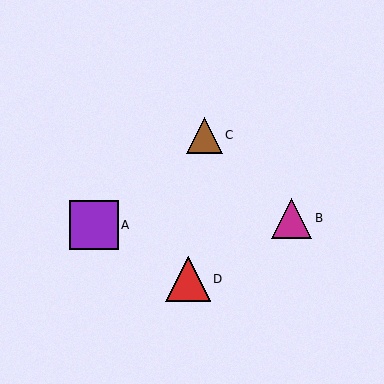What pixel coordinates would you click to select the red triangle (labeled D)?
Click at (188, 279) to select the red triangle D.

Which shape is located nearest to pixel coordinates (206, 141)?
The brown triangle (labeled C) at (204, 135) is nearest to that location.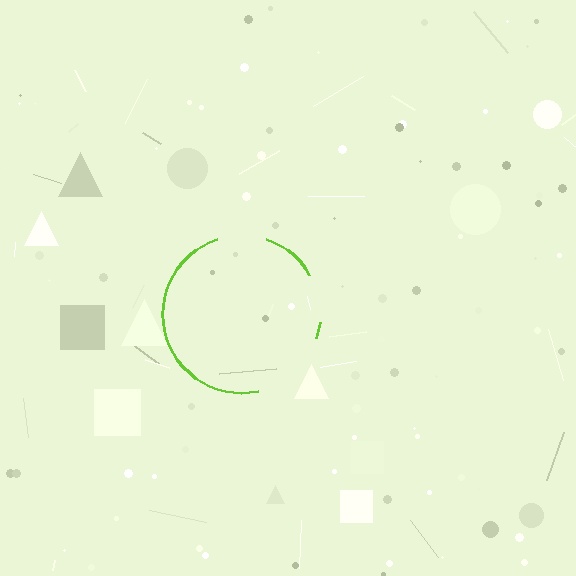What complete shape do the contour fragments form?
The contour fragments form a circle.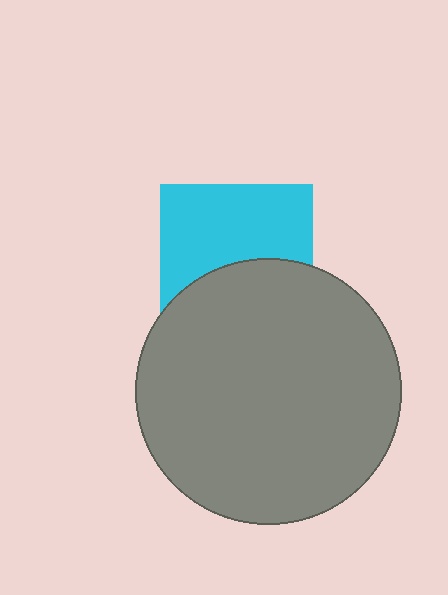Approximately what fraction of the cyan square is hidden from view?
Roughly 43% of the cyan square is hidden behind the gray circle.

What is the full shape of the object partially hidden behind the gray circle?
The partially hidden object is a cyan square.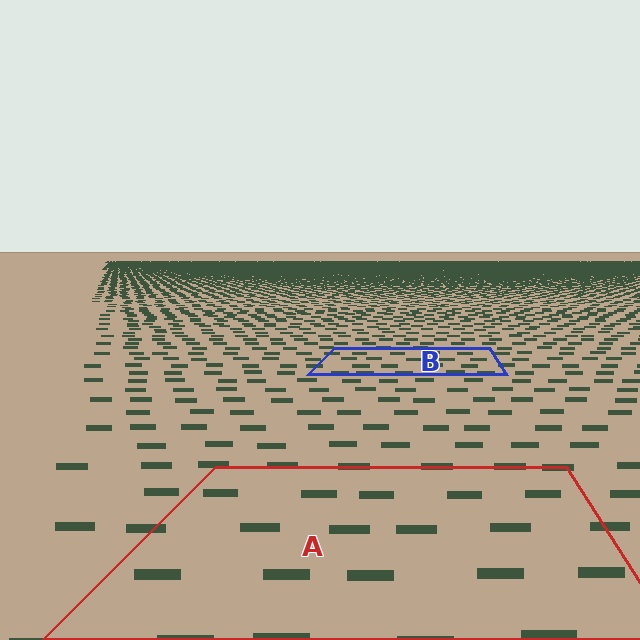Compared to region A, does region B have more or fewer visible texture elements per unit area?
Region B has more texture elements per unit area — they are packed more densely because it is farther away.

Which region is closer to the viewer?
Region A is closer. The texture elements there are larger and more spread out.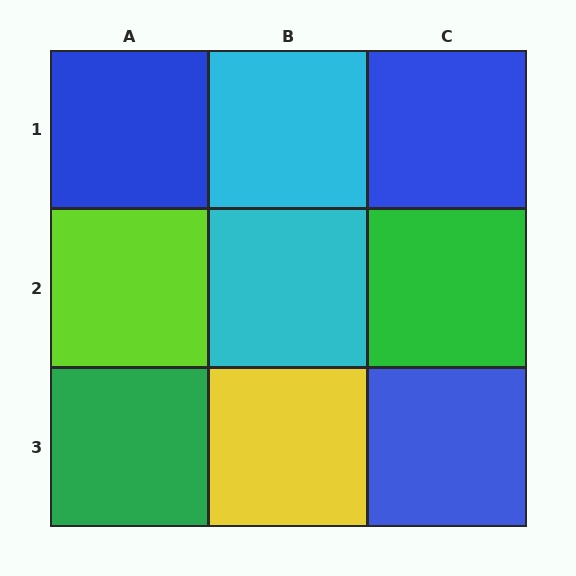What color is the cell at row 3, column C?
Blue.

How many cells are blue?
3 cells are blue.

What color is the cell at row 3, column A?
Green.